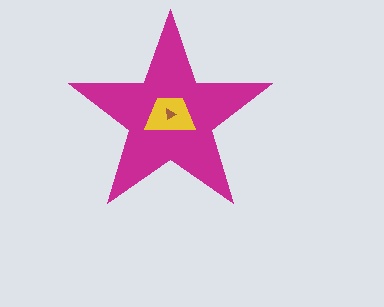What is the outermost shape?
The magenta star.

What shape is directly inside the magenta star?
The yellow trapezoid.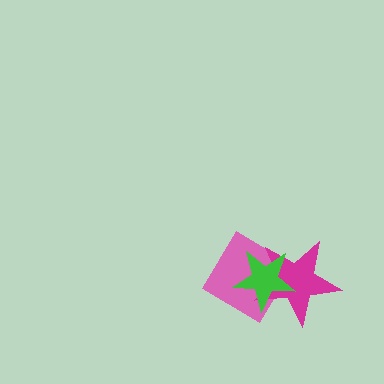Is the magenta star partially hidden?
Yes, it is partially covered by another shape.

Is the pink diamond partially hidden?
Yes, it is partially covered by another shape.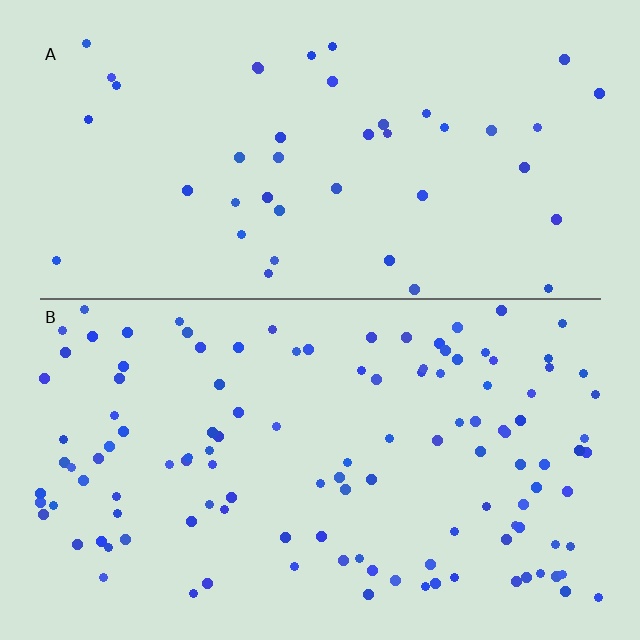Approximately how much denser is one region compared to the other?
Approximately 2.8× — region B over region A.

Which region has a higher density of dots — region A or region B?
B (the bottom).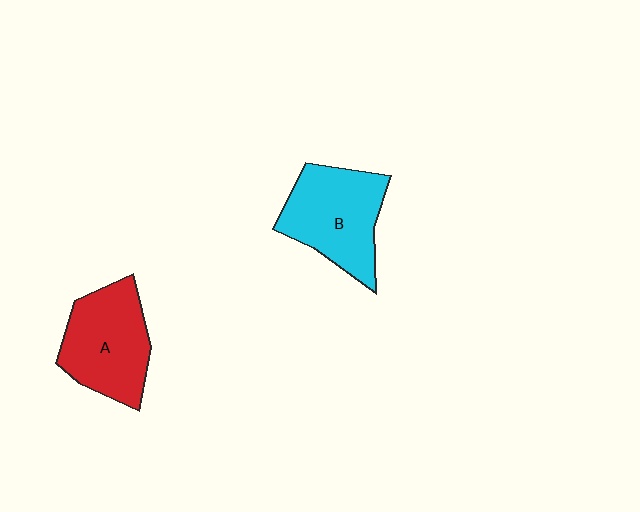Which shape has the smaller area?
Shape A (red).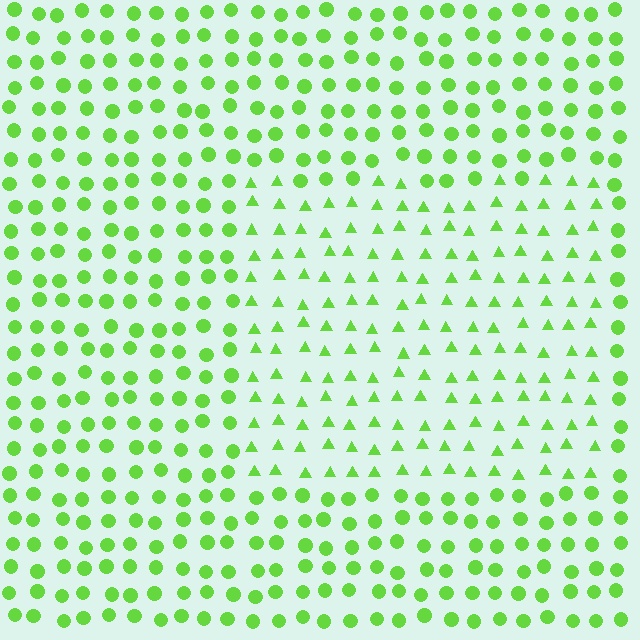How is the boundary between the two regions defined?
The boundary is defined by a change in element shape: triangles inside vs. circles outside. All elements share the same color and spacing.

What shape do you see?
I see a rectangle.